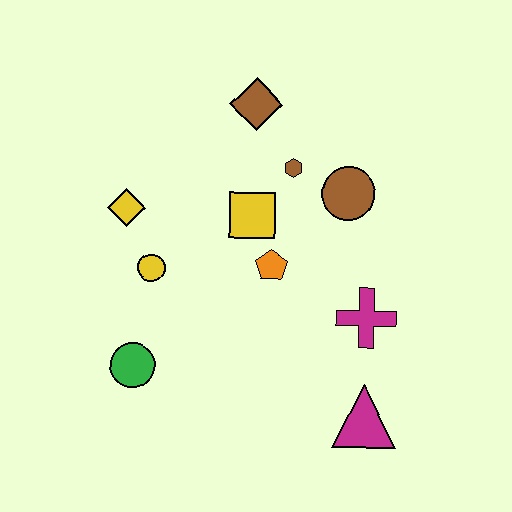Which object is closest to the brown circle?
The brown hexagon is closest to the brown circle.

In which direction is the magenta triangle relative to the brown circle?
The magenta triangle is below the brown circle.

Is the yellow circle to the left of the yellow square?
Yes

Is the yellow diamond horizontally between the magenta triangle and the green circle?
No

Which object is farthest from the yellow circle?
The magenta triangle is farthest from the yellow circle.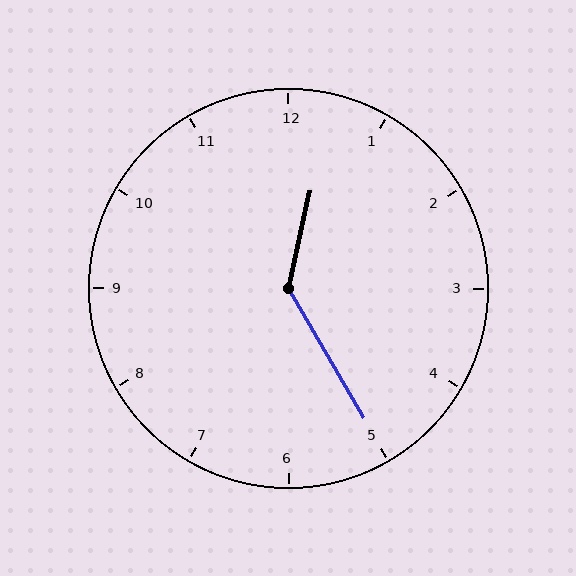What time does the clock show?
12:25.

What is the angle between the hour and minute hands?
Approximately 138 degrees.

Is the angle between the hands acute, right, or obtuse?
It is obtuse.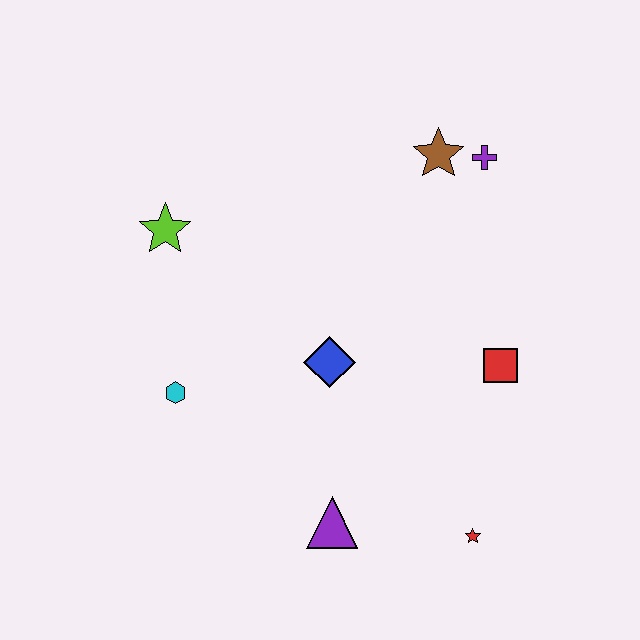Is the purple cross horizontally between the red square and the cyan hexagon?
Yes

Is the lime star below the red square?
No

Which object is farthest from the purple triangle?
The purple cross is farthest from the purple triangle.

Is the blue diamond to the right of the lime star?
Yes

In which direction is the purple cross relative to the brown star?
The purple cross is to the right of the brown star.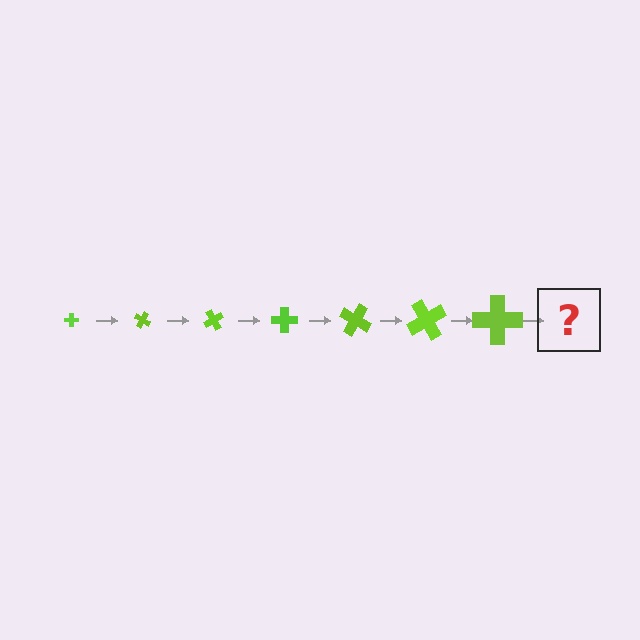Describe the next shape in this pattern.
It should be a cross, larger than the previous one and rotated 210 degrees from the start.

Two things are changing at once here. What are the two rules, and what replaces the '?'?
The two rules are that the cross grows larger each step and it rotates 30 degrees each step. The '?' should be a cross, larger than the previous one and rotated 210 degrees from the start.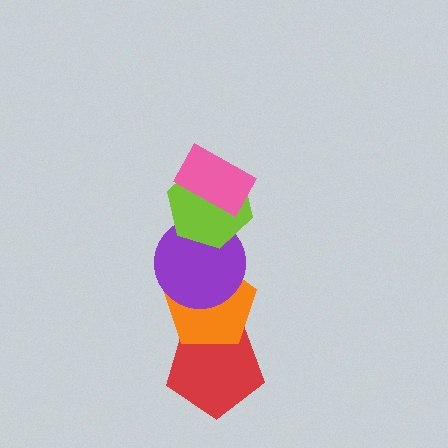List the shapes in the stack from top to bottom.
From top to bottom: the pink rectangle, the lime hexagon, the purple circle, the orange pentagon, the red pentagon.